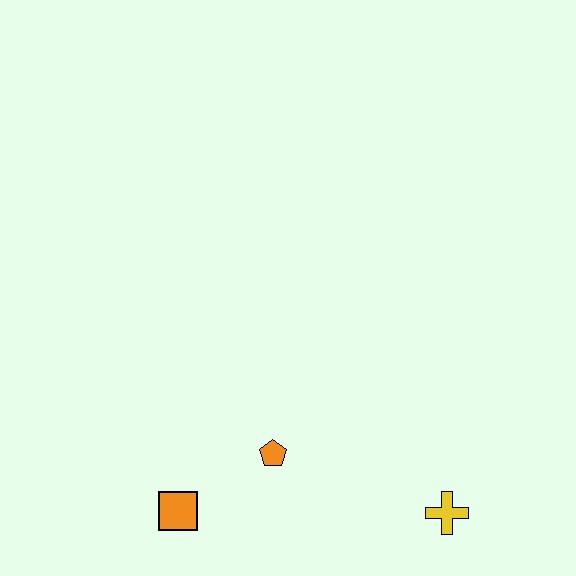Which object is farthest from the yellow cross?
The orange square is farthest from the yellow cross.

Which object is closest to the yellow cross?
The orange pentagon is closest to the yellow cross.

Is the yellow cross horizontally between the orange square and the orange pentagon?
No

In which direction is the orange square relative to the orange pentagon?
The orange square is to the left of the orange pentagon.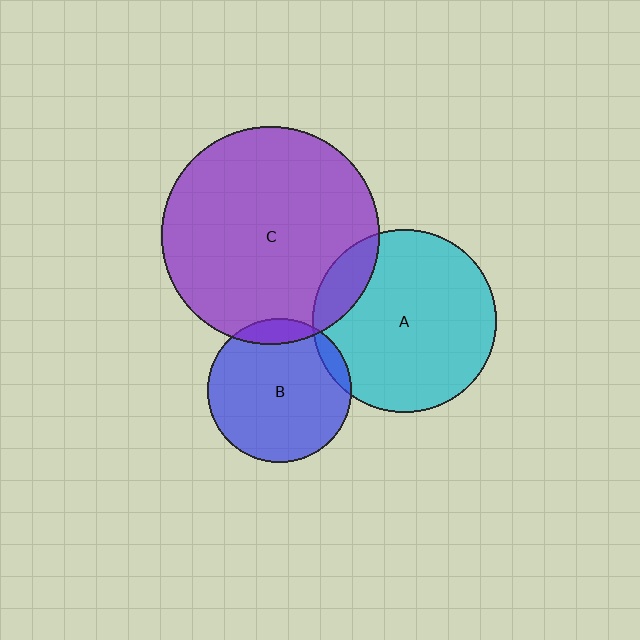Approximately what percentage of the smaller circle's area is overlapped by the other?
Approximately 10%.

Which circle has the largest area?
Circle C (purple).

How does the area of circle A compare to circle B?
Approximately 1.6 times.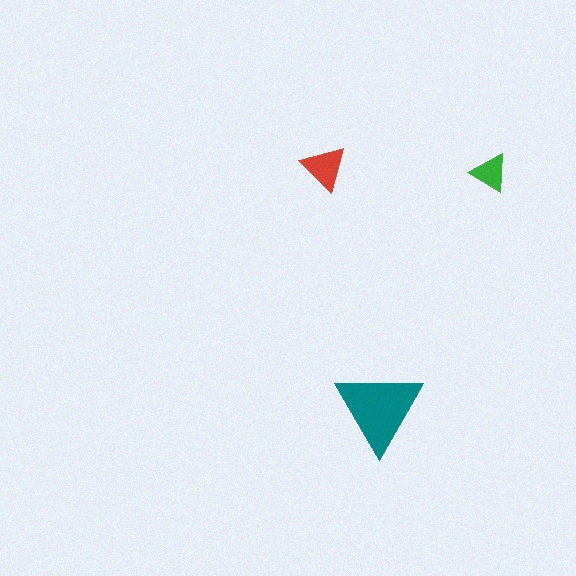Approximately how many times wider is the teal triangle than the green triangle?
About 2.5 times wider.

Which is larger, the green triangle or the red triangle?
The red one.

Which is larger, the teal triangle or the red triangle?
The teal one.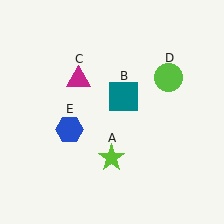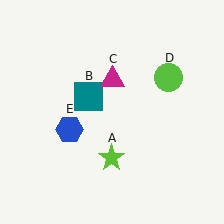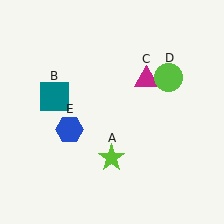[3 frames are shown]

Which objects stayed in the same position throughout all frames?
Lime star (object A) and lime circle (object D) and blue hexagon (object E) remained stationary.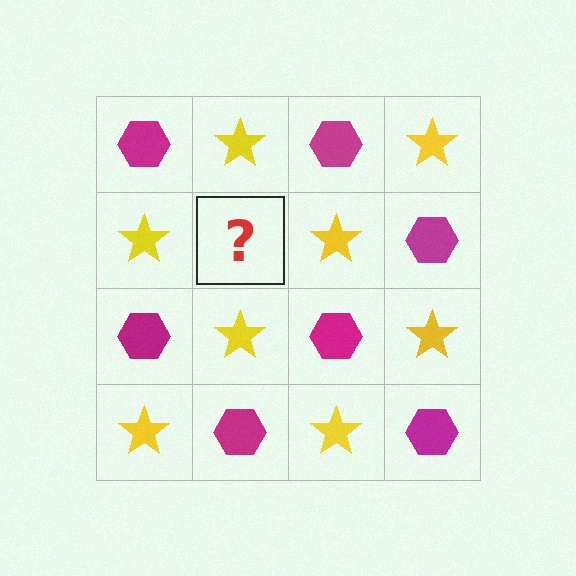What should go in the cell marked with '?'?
The missing cell should contain a magenta hexagon.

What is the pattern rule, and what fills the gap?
The rule is that it alternates magenta hexagon and yellow star in a checkerboard pattern. The gap should be filled with a magenta hexagon.